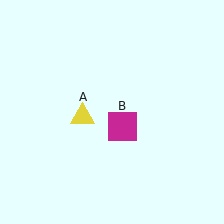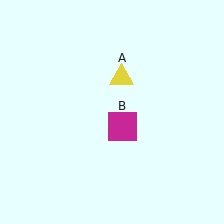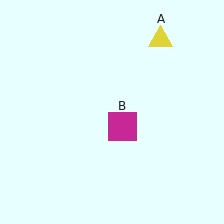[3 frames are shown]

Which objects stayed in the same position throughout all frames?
Magenta square (object B) remained stationary.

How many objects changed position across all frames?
1 object changed position: yellow triangle (object A).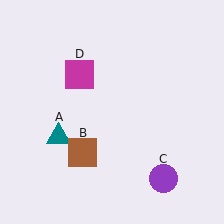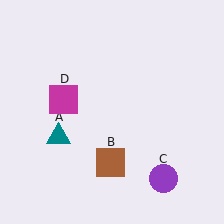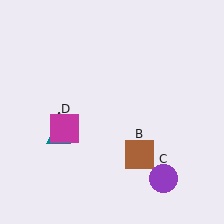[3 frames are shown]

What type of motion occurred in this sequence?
The brown square (object B), magenta square (object D) rotated counterclockwise around the center of the scene.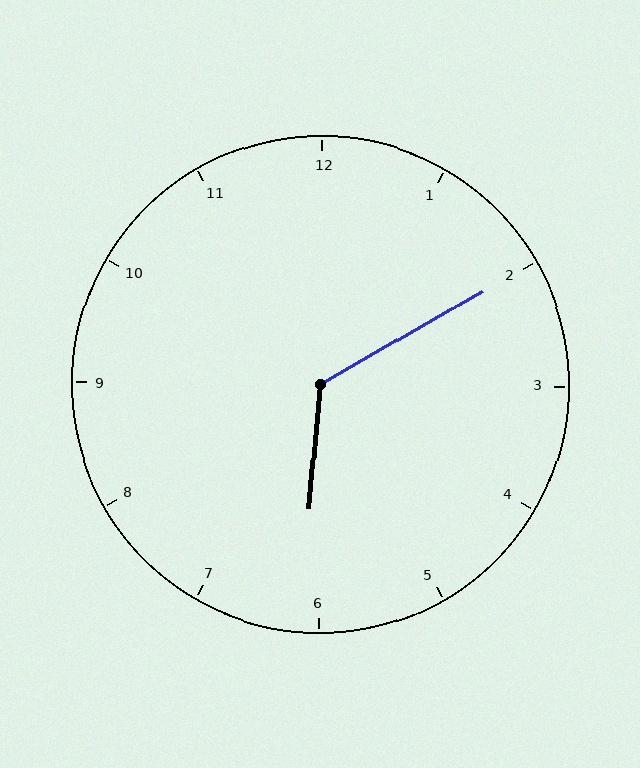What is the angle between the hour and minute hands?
Approximately 125 degrees.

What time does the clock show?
6:10.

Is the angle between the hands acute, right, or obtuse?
It is obtuse.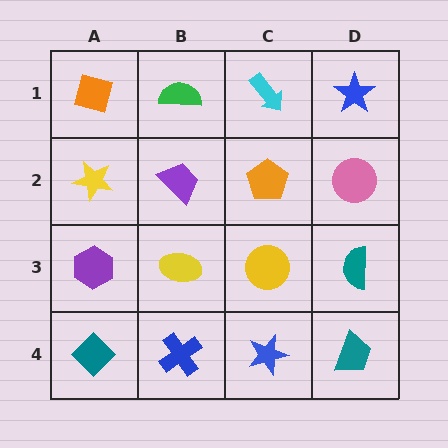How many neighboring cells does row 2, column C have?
4.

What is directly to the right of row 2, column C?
A pink circle.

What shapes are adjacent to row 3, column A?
A yellow star (row 2, column A), a teal diamond (row 4, column A), a yellow ellipse (row 3, column B).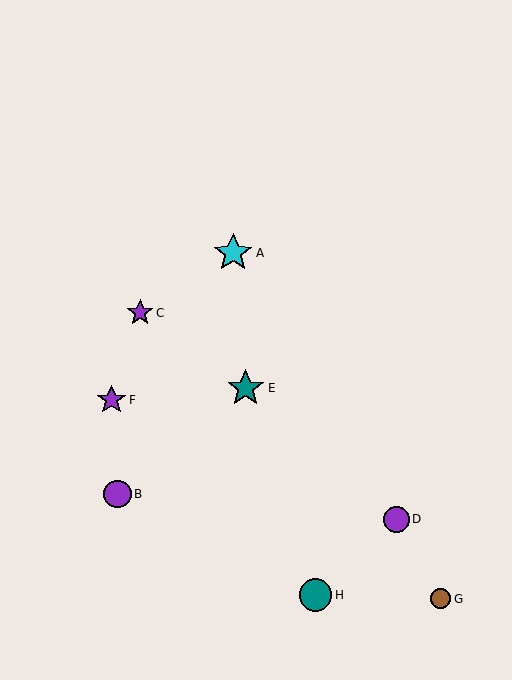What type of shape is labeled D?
Shape D is a purple circle.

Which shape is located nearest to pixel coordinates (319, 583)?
The teal circle (labeled H) at (316, 595) is nearest to that location.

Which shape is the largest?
The cyan star (labeled A) is the largest.